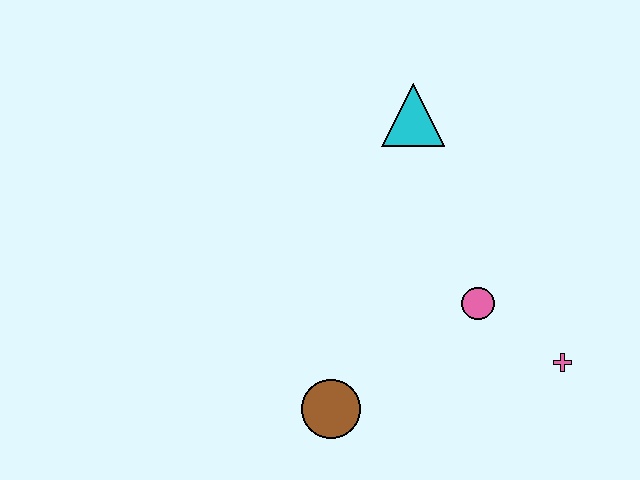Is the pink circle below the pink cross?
No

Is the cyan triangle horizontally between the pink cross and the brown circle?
Yes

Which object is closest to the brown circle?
The pink circle is closest to the brown circle.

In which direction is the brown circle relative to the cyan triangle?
The brown circle is below the cyan triangle.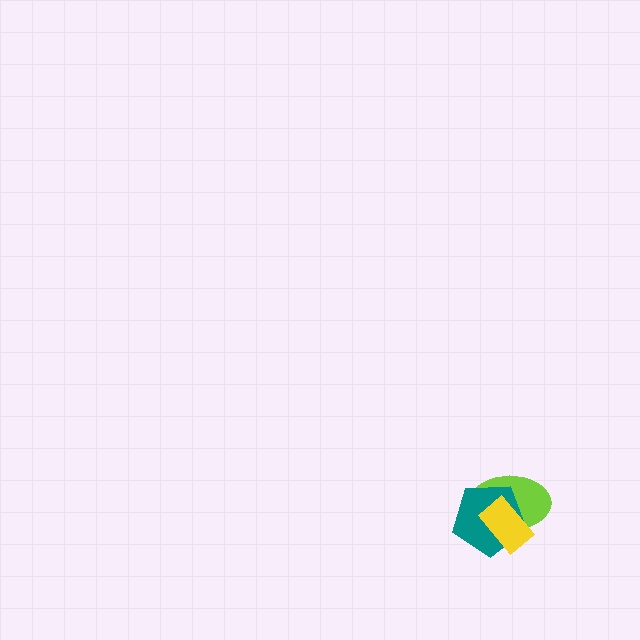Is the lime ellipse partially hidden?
Yes, it is partially covered by another shape.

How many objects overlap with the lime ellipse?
2 objects overlap with the lime ellipse.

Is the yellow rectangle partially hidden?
No, no other shape covers it.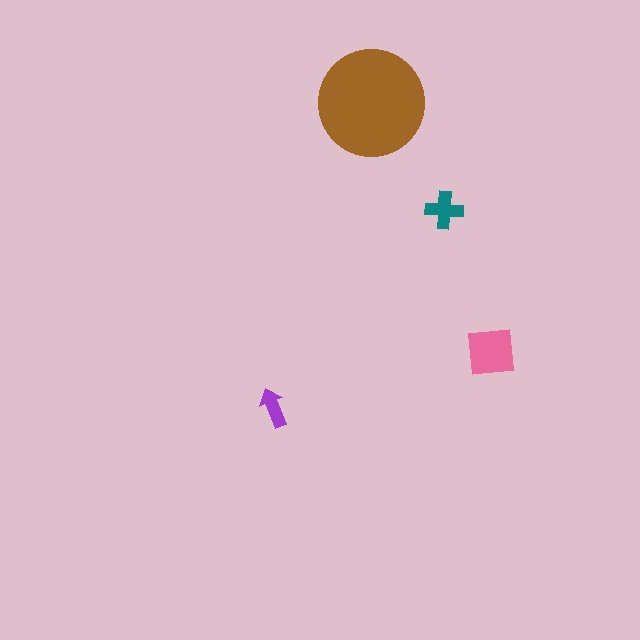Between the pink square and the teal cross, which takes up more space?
The pink square.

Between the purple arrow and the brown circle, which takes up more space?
The brown circle.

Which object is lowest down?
The purple arrow is bottommost.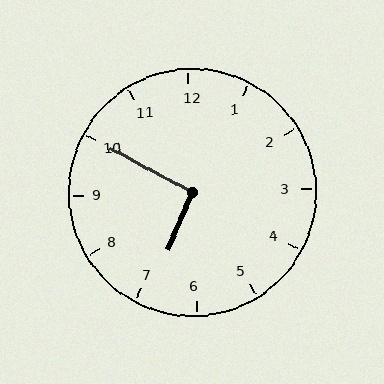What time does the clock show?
6:50.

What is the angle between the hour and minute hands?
Approximately 95 degrees.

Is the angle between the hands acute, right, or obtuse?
It is right.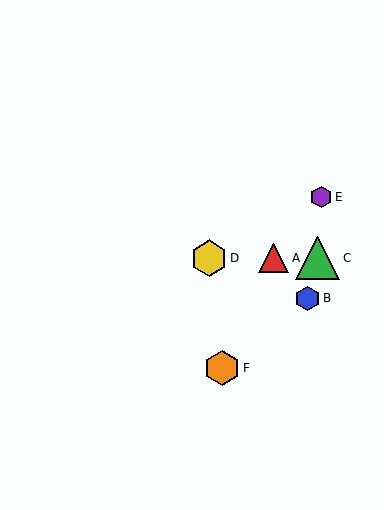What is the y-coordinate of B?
Object B is at y≈298.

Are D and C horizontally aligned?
Yes, both are at y≈258.